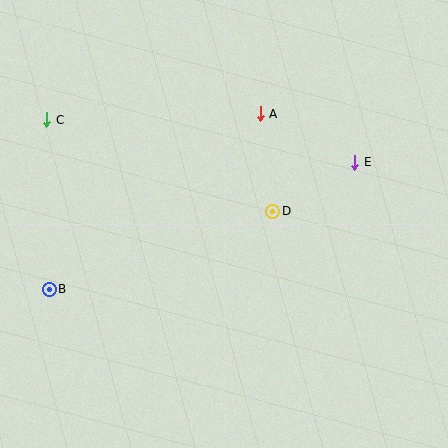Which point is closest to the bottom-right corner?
Point D is closest to the bottom-right corner.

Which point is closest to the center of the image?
Point D at (273, 211) is closest to the center.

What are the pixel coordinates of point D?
Point D is at (273, 211).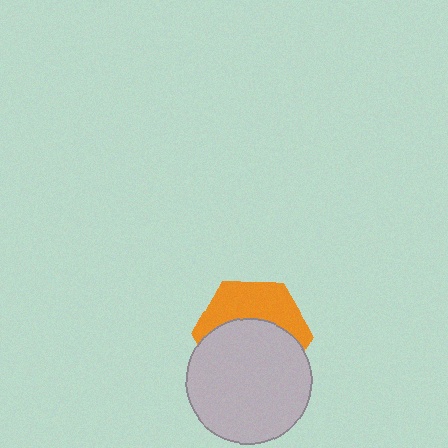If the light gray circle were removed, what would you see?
You would see the complete orange hexagon.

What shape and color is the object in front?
The object in front is a light gray circle.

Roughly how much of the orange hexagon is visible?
A small part of it is visible (roughly 42%).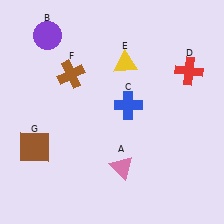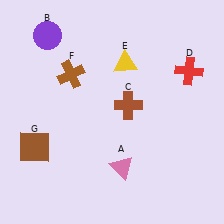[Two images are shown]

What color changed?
The cross (C) changed from blue in Image 1 to brown in Image 2.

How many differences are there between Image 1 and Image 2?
There is 1 difference between the two images.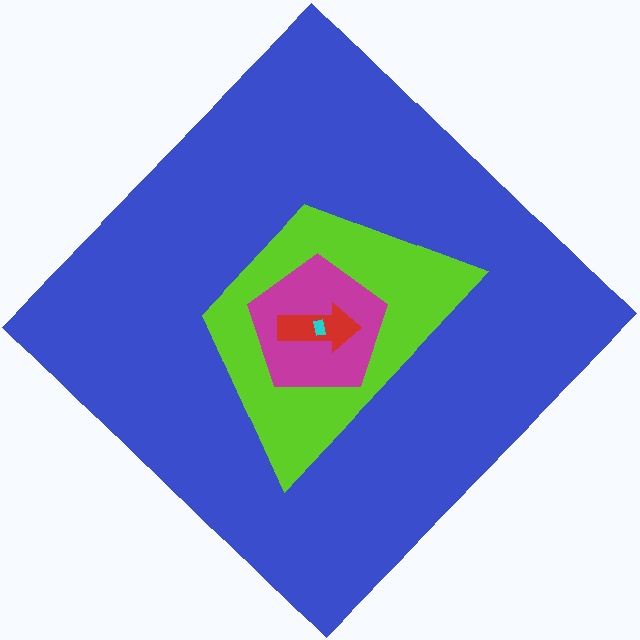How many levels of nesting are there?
5.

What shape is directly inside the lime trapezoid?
The magenta pentagon.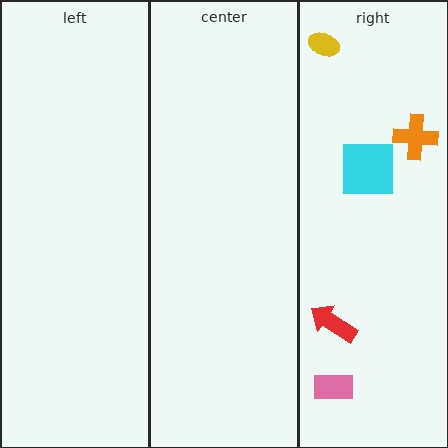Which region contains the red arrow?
The right region.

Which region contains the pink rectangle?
The right region.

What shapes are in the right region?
The pink rectangle, the yellow ellipse, the cyan square, the orange cross, the red arrow.